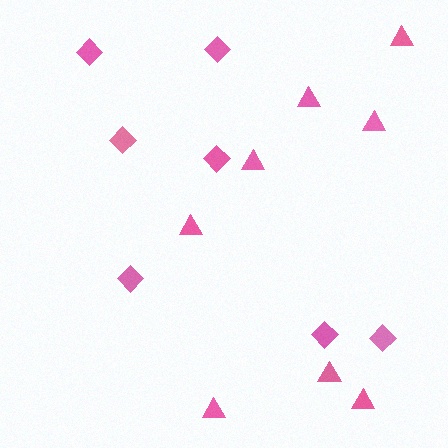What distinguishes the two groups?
There are 2 groups: one group of triangles (8) and one group of diamonds (7).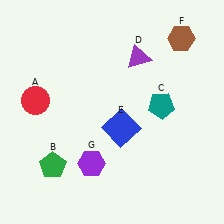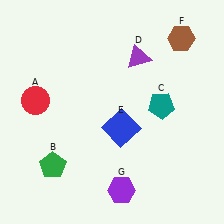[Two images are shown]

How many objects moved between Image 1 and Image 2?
1 object moved between the two images.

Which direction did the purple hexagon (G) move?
The purple hexagon (G) moved right.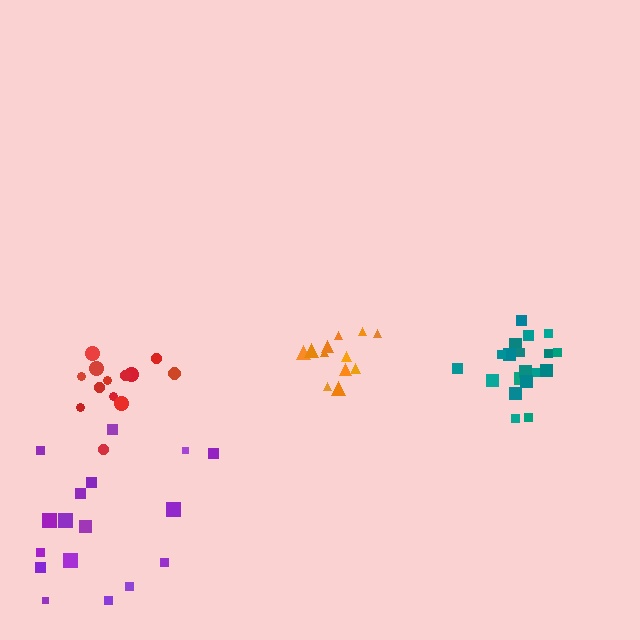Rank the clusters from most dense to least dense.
teal, orange, red, purple.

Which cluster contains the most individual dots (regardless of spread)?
Teal (19).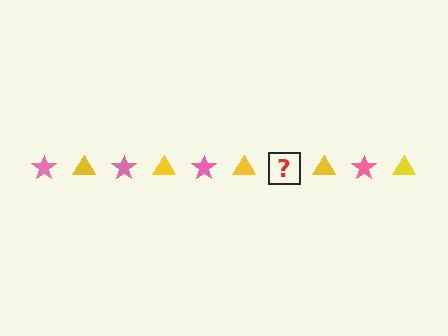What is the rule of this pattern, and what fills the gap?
The rule is that the pattern alternates between pink star and yellow triangle. The gap should be filled with a pink star.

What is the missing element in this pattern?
The missing element is a pink star.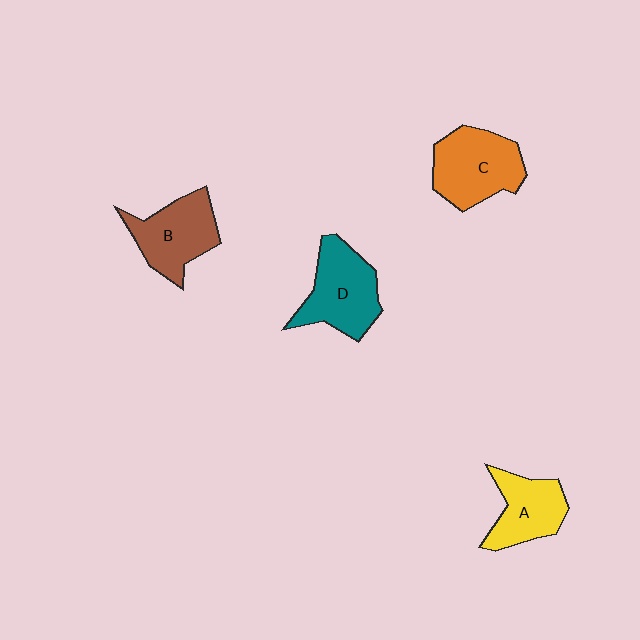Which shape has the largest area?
Shape C (orange).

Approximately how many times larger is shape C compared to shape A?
Approximately 1.3 times.